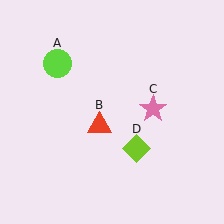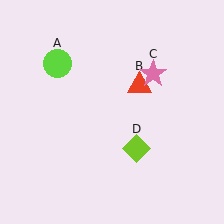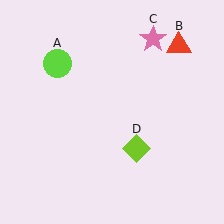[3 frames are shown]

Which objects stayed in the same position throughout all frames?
Lime circle (object A) and lime diamond (object D) remained stationary.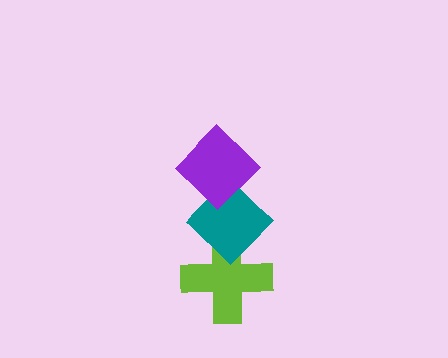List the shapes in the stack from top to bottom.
From top to bottom: the purple diamond, the teal diamond, the lime cross.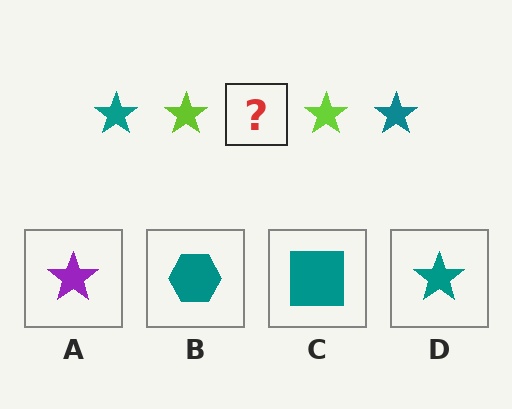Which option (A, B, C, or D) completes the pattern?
D.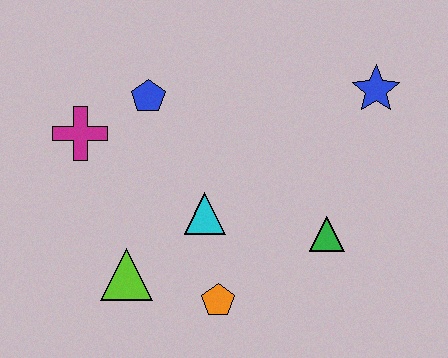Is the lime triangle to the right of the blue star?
No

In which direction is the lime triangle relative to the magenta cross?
The lime triangle is below the magenta cross.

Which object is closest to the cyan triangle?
The orange pentagon is closest to the cyan triangle.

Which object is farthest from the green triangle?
The magenta cross is farthest from the green triangle.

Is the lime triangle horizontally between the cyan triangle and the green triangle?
No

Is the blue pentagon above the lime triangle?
Yes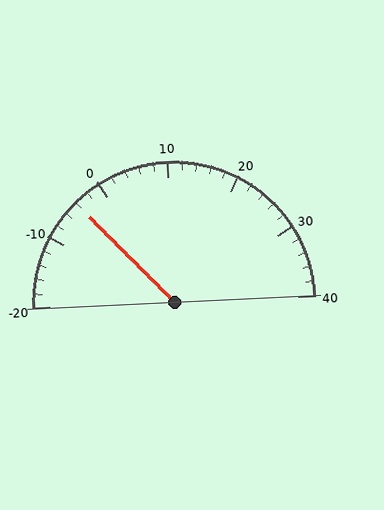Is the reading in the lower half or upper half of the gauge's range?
The reading is in the lower half of the range (-20 to 40).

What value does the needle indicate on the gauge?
The needle indicates approximately -4.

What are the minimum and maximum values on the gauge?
The gauge ranges from -20 to 40.